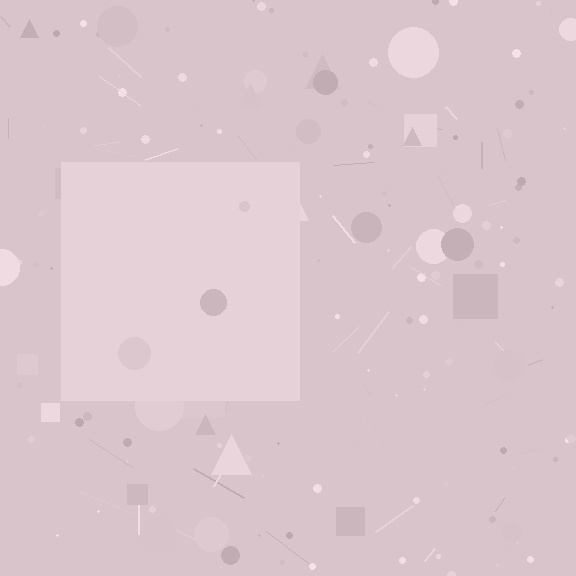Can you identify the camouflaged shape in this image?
The camouflaged shape is a square.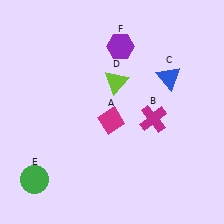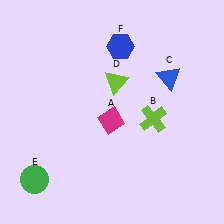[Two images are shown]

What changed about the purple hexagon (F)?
In Image 1, F is purple. In Image 2, it changed to blue.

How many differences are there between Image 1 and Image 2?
There are 2 differences between the two images.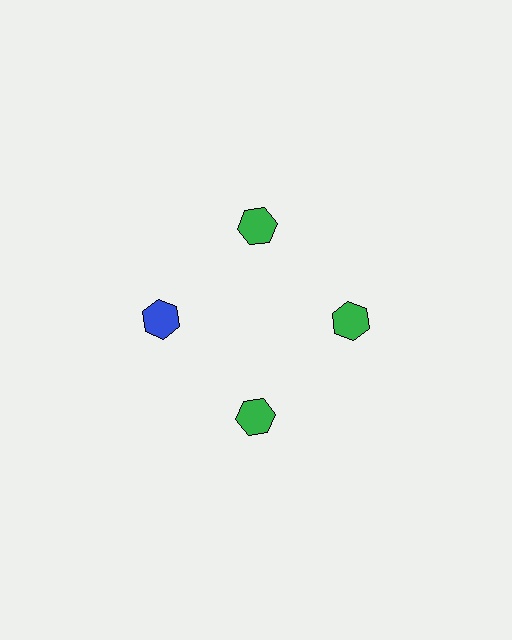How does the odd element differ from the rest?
It has a different color: blue instead of green.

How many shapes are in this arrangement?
There are 4 shapes arranged in a ring pattern.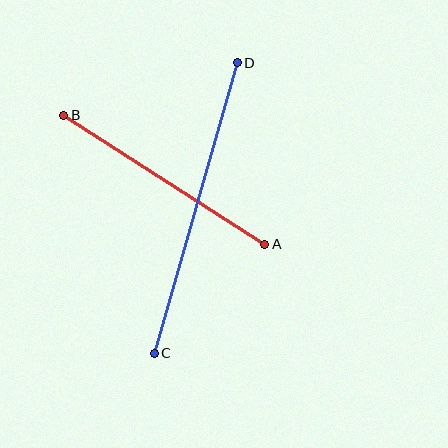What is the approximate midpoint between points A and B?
The midpoint is at approximately (164, 180) pixels.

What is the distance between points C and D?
The distance is approximately 302 pixels.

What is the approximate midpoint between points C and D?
The midpoint is at approximately (196, 208) pixels.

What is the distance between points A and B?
The distance is approximately 239 pixels.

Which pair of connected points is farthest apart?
Points C and D are farthest apart.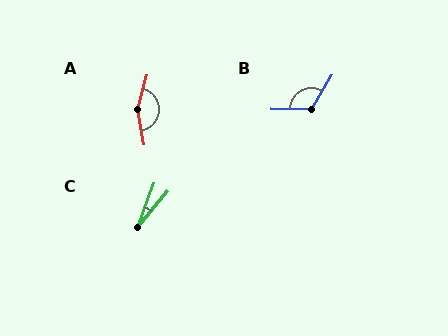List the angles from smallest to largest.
C (20°), B (119°), A (154°).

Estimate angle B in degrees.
Approximately 119 degrees.